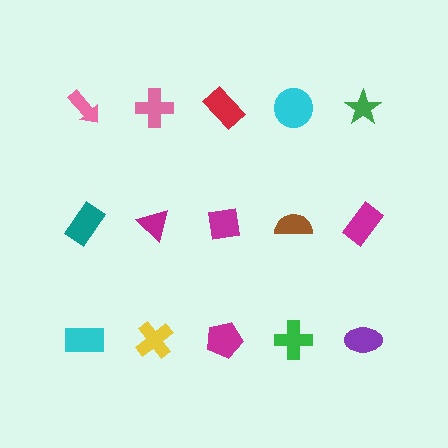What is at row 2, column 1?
A teal rectangle.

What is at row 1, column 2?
A pink cross.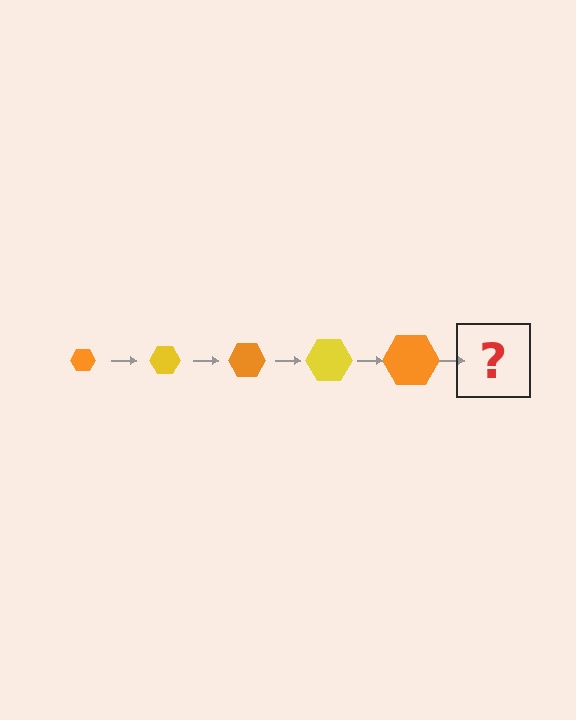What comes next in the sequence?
The next element should be a yellow hexagon, larger than the previous one.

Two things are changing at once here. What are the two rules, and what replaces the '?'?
The two rules are that the hexagon grows larger each step and the color cycles through orange and yellow. The '?' should be a yellow hexagon, larger than the previous one.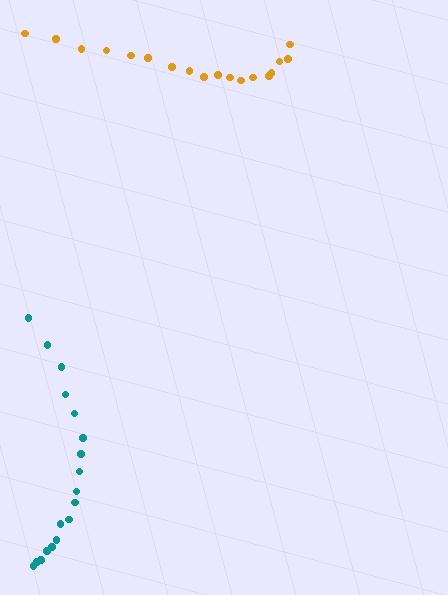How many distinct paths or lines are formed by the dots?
There are 2 distinct paths.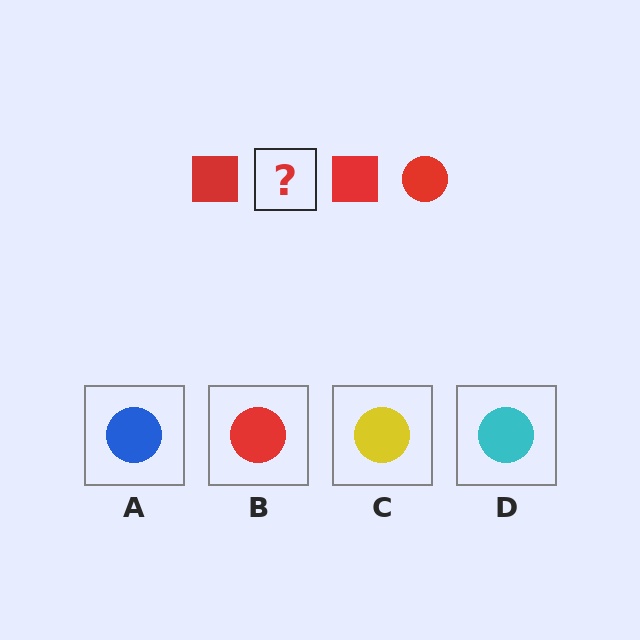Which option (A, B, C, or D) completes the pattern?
B.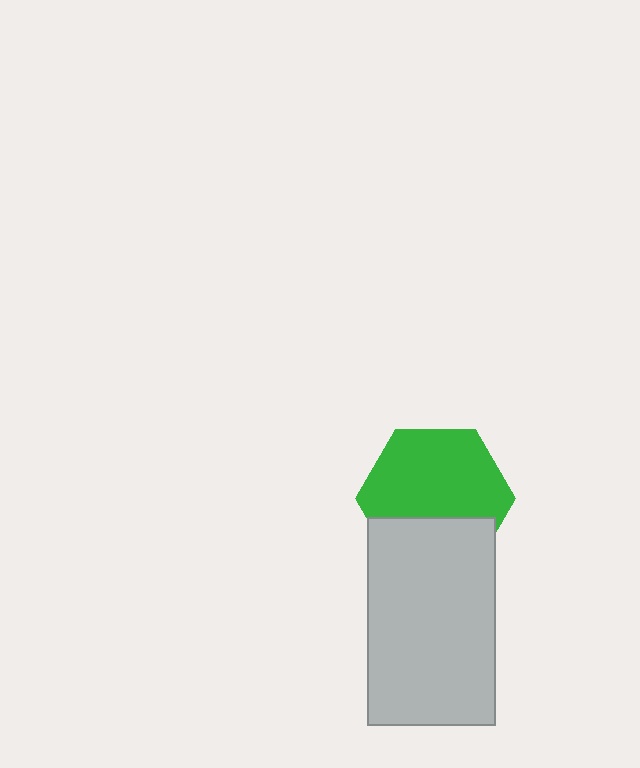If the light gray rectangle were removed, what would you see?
You would see the complete green hexagon.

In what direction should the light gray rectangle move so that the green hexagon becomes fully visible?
The light gray rectangle should move down. That is the shortest direction to clear the overlap and leave the green hexagon fully visible.